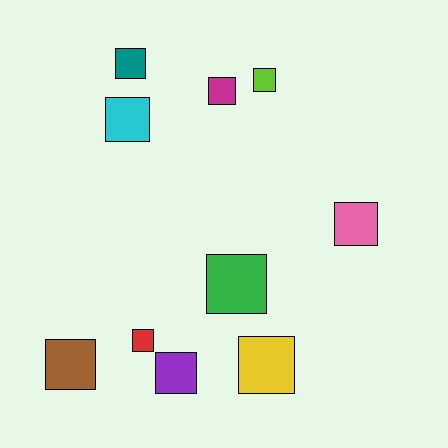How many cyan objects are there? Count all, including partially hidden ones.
There is 1 cyan object.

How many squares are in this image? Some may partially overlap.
There are 10 squares.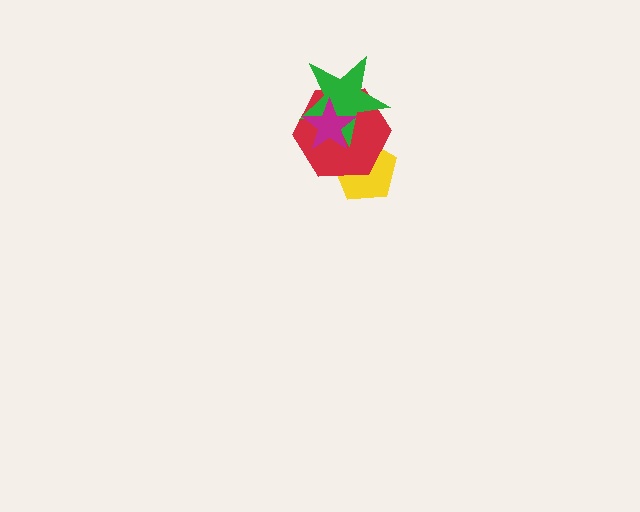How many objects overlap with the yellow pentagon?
1 object overlaps with the yellow pentagon.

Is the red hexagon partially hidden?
Yes, it is partially covered by another shape.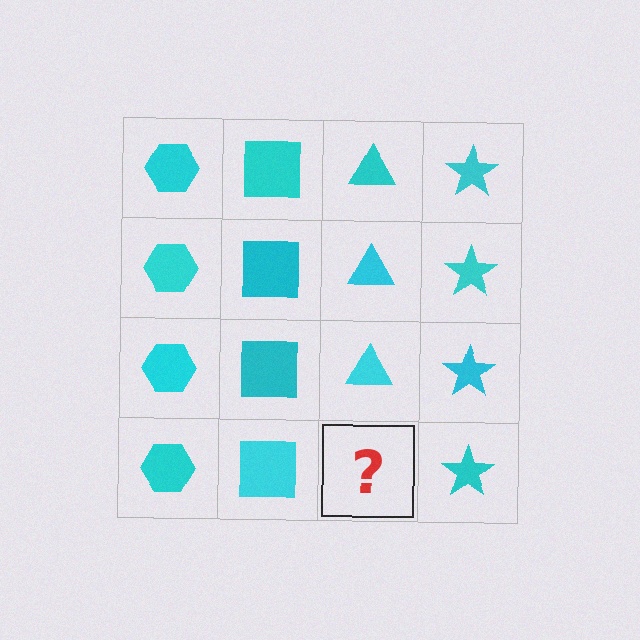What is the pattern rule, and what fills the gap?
The rule is that each column has a consistent shape. The gap should be filled with a cyan triangle.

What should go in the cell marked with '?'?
The missing cell should contain a cyan triangle.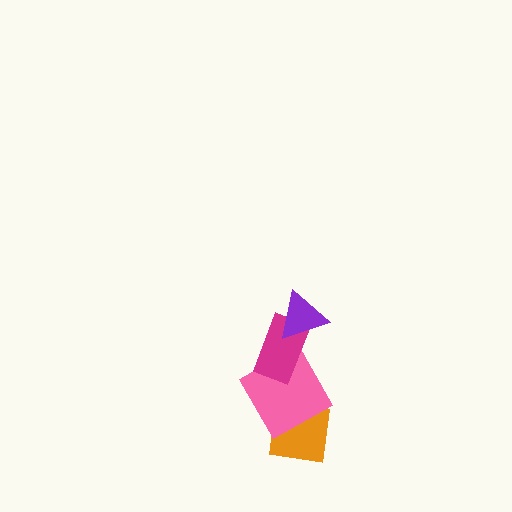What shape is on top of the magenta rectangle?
The purple triangle is on top of the magenta rectangle.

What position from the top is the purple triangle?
The purple triangle is 1st from the top.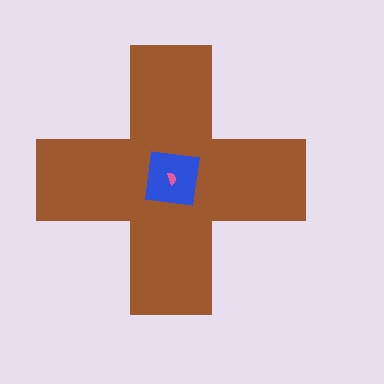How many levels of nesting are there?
3.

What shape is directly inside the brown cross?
The blue square.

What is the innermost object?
The pink semicircle.